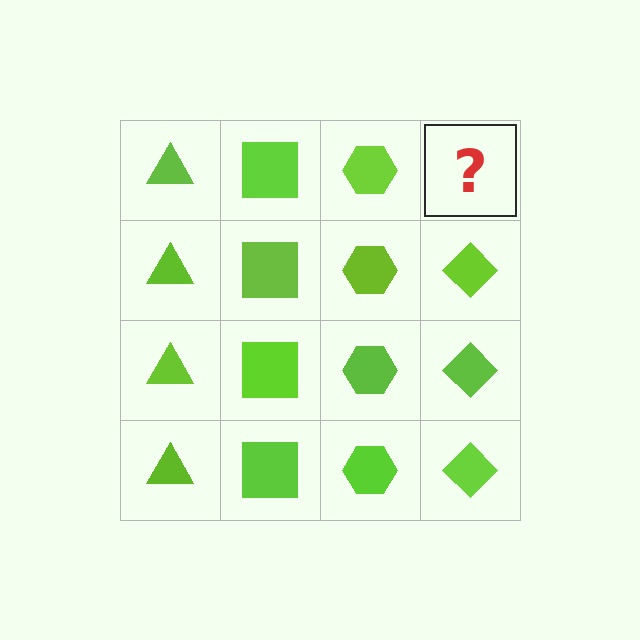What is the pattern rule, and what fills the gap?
The rule is that each column has a consistent shape. The gap should be filled with a lime diamond.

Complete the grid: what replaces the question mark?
The question mark should be replaced with a lime diamond.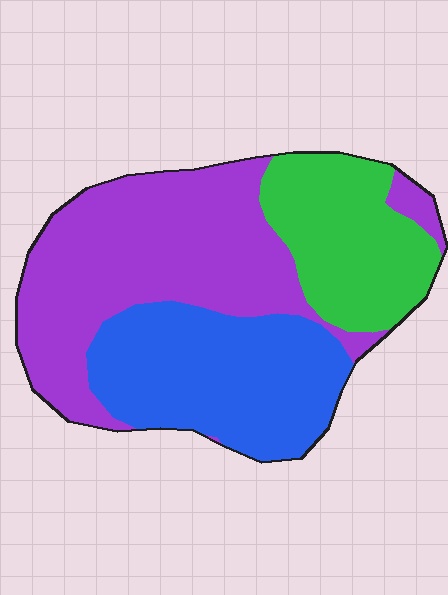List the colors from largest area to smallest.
From largest to smallest: purple, blue, green.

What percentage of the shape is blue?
Blue takes up about one third (1/3) of the shape.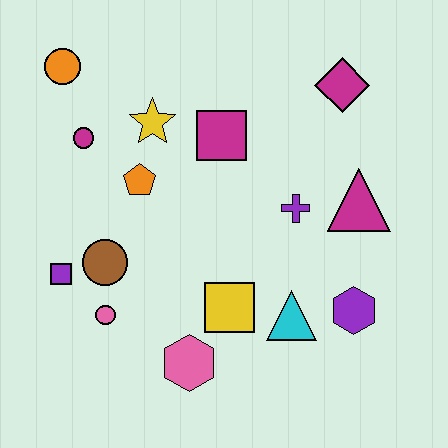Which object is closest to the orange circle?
The magenta circle is closest to the orange circle.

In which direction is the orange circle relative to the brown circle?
The orange circle is above the brown circle.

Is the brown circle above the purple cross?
No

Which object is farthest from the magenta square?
The pink hexagon is farthest from the magenta square.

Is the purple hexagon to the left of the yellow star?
No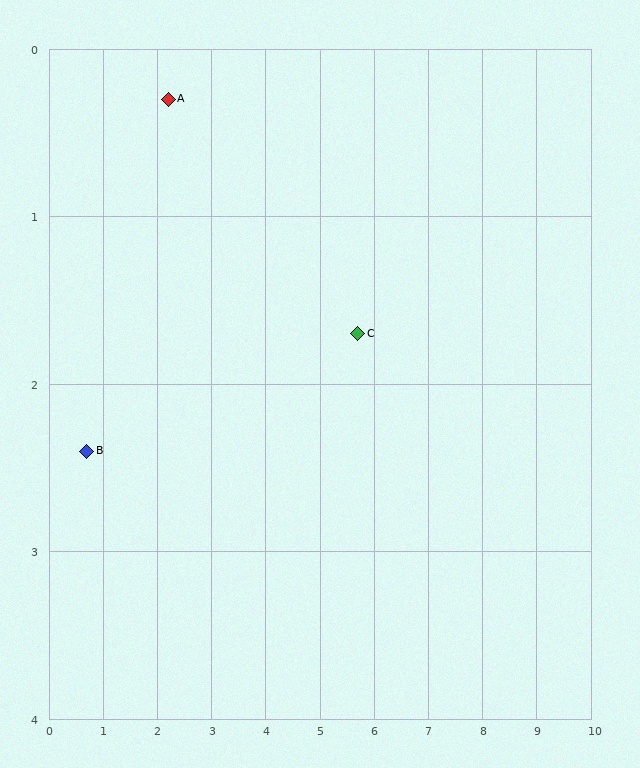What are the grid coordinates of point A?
Point A is at approximately (2.2, 0.3).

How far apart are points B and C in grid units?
Points B and C are about 5.0 grid units apart.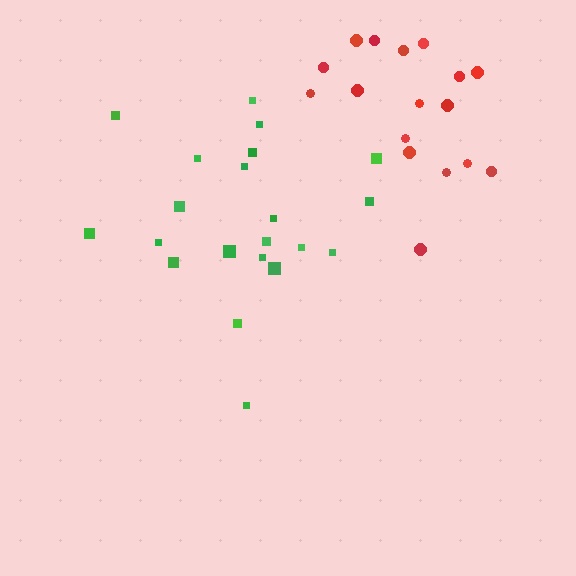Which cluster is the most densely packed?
Red.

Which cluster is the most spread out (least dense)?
Green.